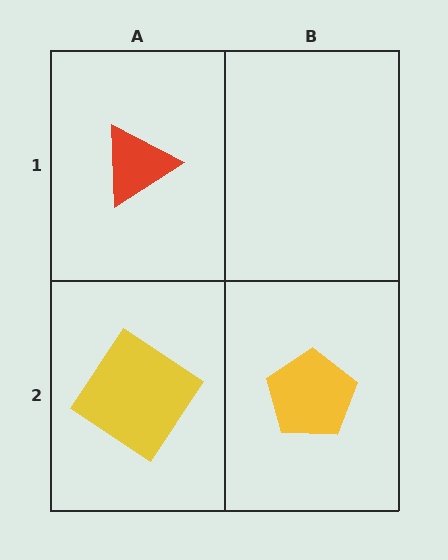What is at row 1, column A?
A red triangle.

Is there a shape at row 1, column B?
No, that cell is empty.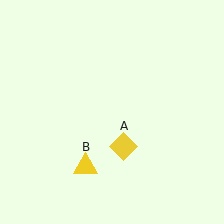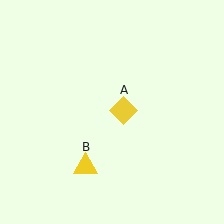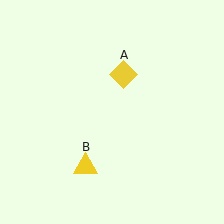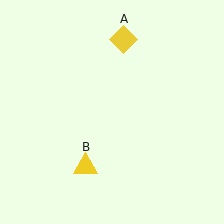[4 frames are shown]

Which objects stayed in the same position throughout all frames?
Yellow triangle (object B) remained stationary.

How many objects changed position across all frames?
1 object changed position: yellow diamond (object A).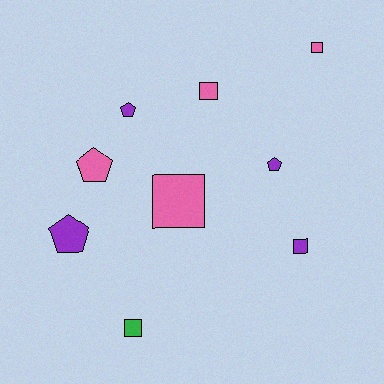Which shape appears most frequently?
Square, with 5 objects.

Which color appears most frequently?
Pink, with 4 objects.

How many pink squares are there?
There are 3 pink squares.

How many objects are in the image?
There are 9 objects.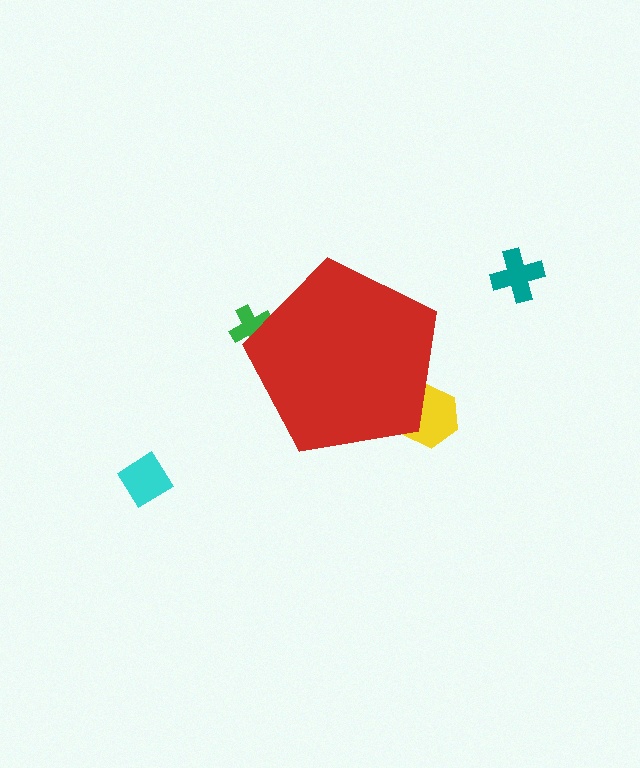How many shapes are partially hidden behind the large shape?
2 shapes are partially hidden.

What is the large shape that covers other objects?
A red pentagon.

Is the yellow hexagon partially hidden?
Yes, the yellow hexagon is partially hidden behind the red pentagon.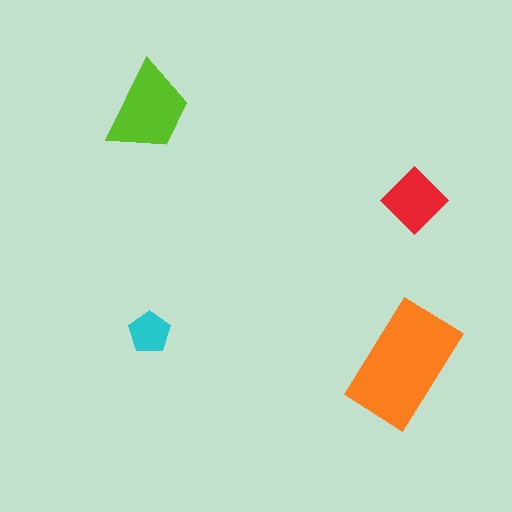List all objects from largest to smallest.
The orange rectangle, the lime trapezoid, the red diamond, the cyan pentagon.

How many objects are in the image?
There are 4 objects in the image.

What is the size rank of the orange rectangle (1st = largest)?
1st.